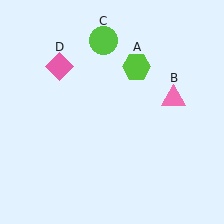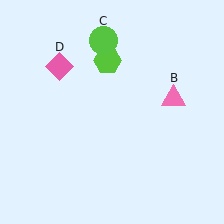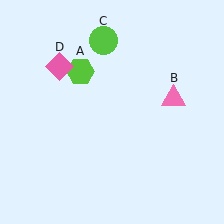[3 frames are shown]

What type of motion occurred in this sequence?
The lime hexagon (object A) rotated counterclockwise around the center of the scene.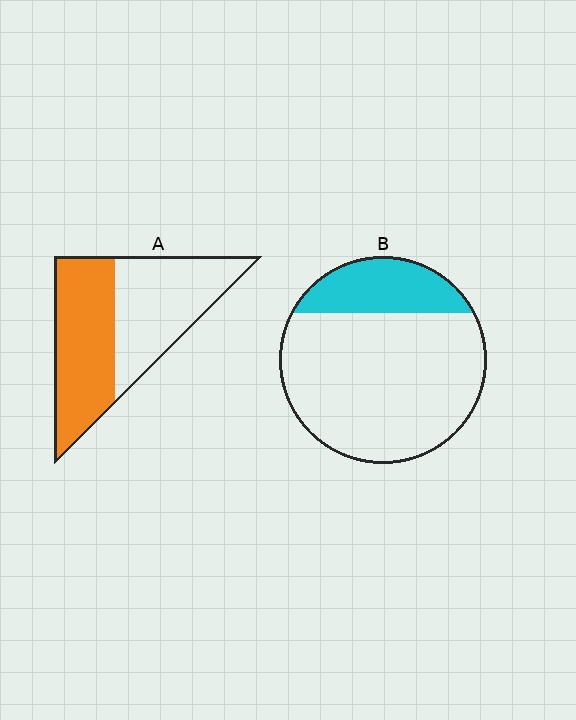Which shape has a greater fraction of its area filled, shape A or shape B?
Shape A.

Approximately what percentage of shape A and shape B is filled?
A is approximately 50% and B is approximately 20%.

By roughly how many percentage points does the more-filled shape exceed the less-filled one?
By roughly 30 percentage points (A over B).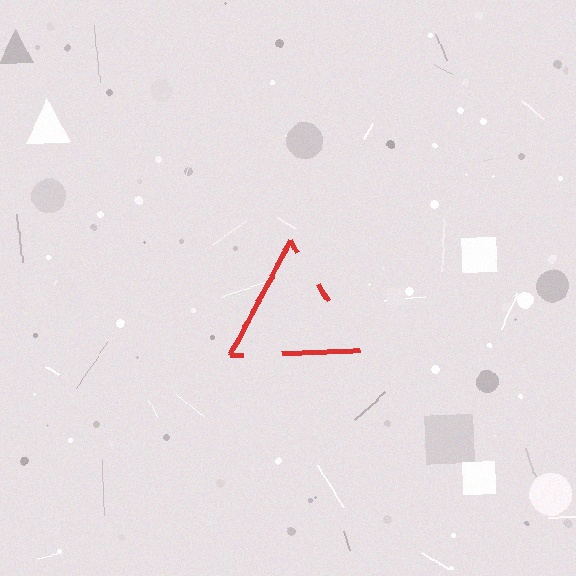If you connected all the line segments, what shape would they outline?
They would outline a triangle.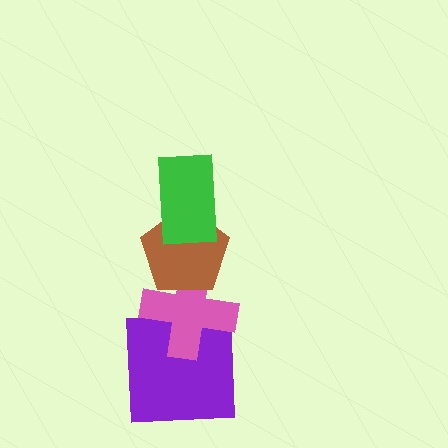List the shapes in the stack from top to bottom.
From top to bottom: the green rectangle, the brown pentagon, the pink cross, the purple square.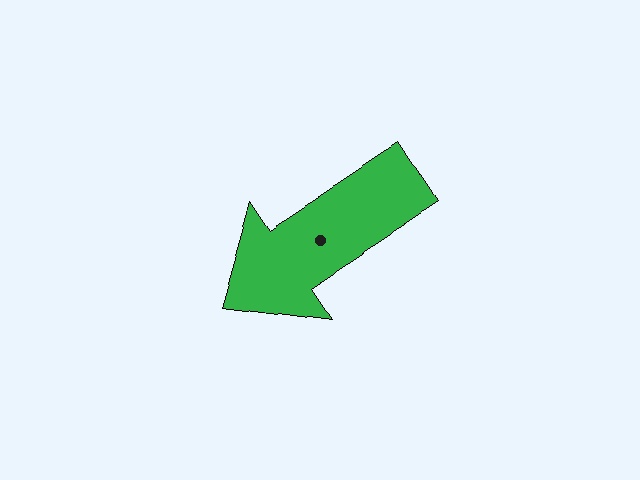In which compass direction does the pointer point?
Southwest.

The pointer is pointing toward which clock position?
Roughly 8 o'clock.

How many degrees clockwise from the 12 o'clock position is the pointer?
Approximately 237 degrees.